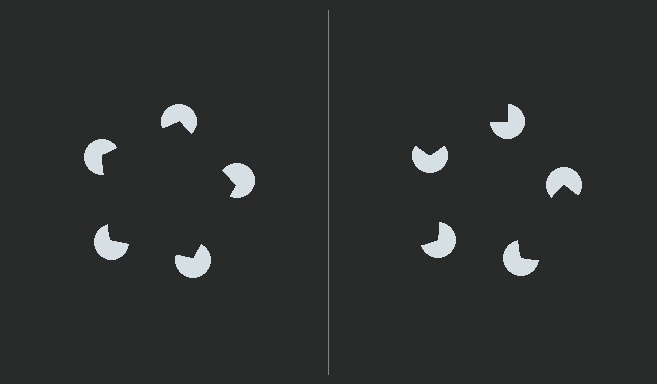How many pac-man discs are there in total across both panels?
10 — 5 on each side.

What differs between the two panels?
The pac-man discs are positioned identically on both sides; only the wedge orientations differ. On the left they align to a pentagon; on the right they are misaligned.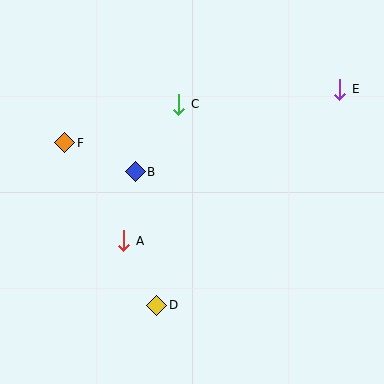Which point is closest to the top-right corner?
Point E is closest to the top-right corner.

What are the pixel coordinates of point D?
Point D is at (157, 305).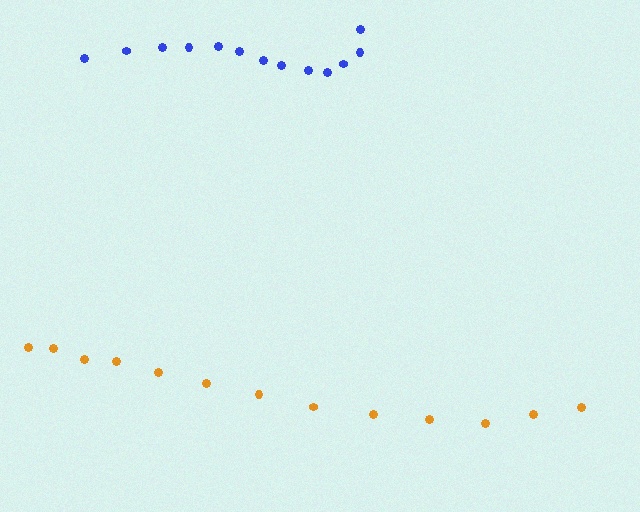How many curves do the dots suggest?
There are 2 distinct paths.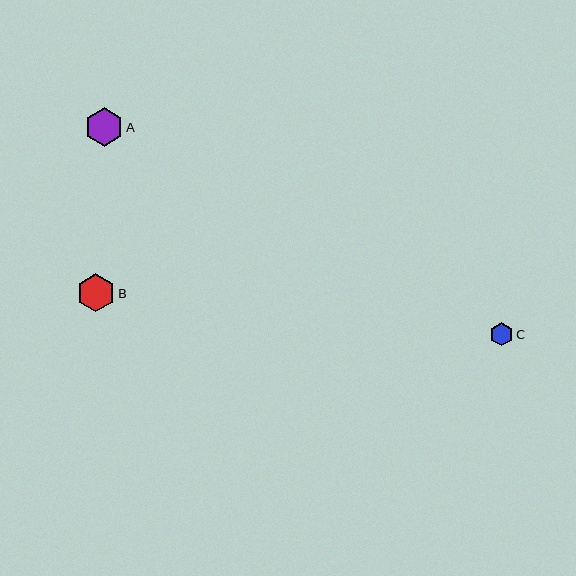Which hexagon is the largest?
Hexagon A is the largest with a size of approximately 38 pixels.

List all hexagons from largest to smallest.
From largest to smallest: A, B, C.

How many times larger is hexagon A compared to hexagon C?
Hexagon A is approximately 1.7 times the size of hexagon C.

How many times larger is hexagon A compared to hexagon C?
Hexagon A is approximately 1.7 times the size of hexagon C.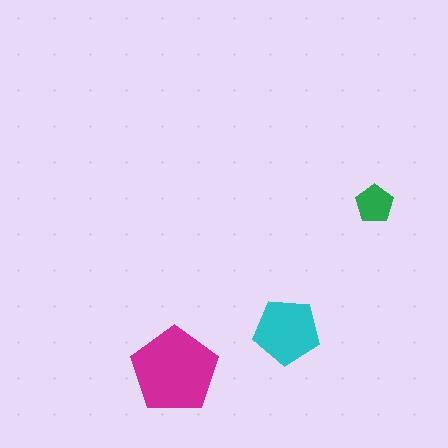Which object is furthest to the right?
The green pentagon is rightmost.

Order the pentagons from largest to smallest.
the magenta one, the cyan one, the green one.